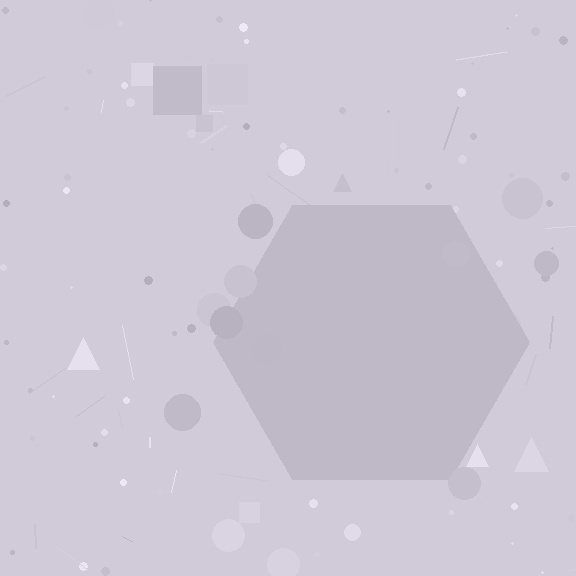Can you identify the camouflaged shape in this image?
The camouflaged shape is a hexagon.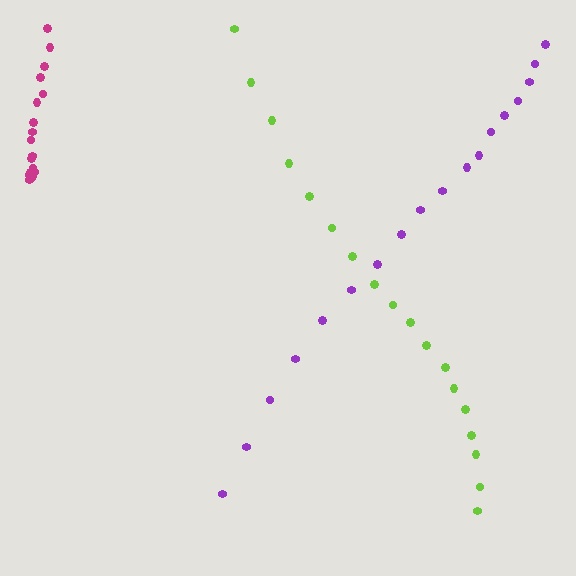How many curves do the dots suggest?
There are 3 distinct paths.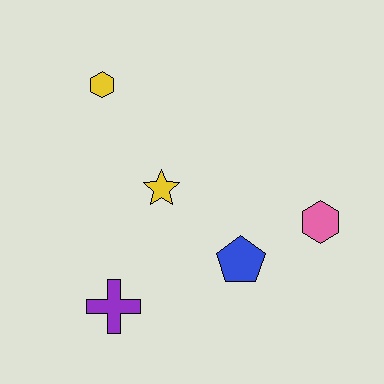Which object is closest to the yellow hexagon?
The yellow star is closest to the yellow hexagon.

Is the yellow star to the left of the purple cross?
No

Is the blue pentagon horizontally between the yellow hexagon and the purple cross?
No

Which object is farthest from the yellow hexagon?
The pink hexagon is farthest from the yellow hexagon.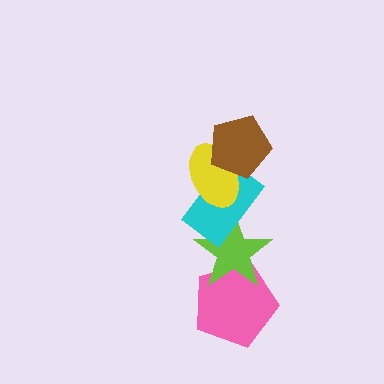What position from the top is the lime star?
The lime star is 4th from the top.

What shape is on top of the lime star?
The cyan rectangle is on top of the lime star.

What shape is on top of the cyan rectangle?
The yellow ellipse is on top of the cyan rectangle.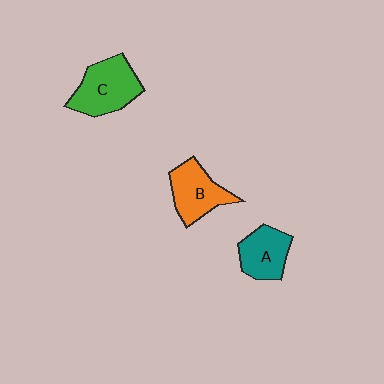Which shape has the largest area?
Shape C (green).